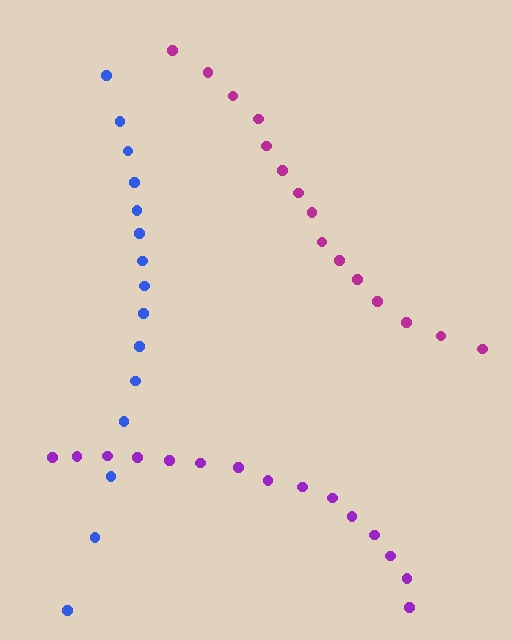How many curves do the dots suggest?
There are 3 distinct paths.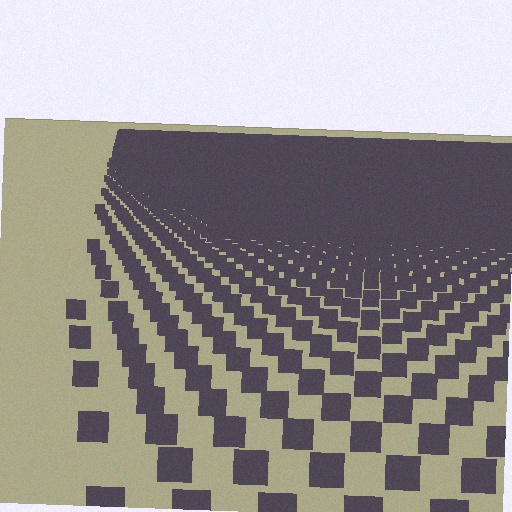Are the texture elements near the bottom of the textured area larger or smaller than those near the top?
Larger. Near the bottom, elements are closer to the viewer and appear at a bigger on-screen size.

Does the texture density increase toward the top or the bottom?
Density increases toward the top.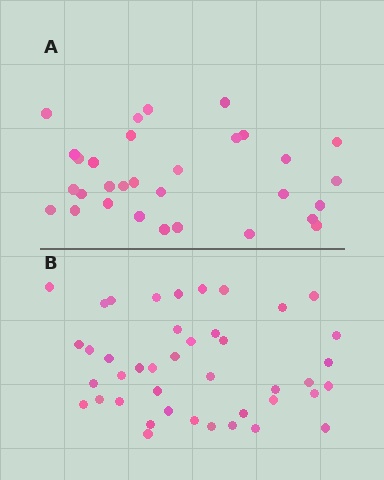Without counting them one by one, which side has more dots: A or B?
Region B (the bottom region) has more dots.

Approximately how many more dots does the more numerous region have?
Region B has roughly 12 or so more dots than region A.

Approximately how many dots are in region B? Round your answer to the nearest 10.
About 40 dots. (The exact count is 42, which rounds to 40.)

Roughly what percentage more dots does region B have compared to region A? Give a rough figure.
About 35% more.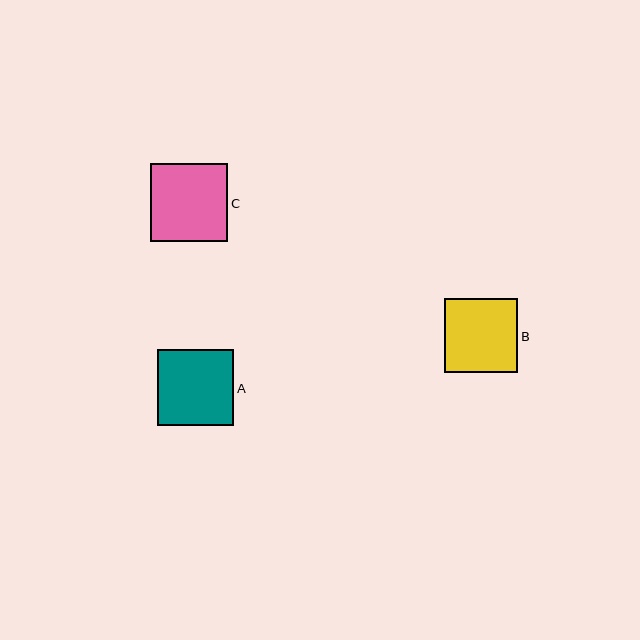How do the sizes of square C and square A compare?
Square C and square A are approximately the same size.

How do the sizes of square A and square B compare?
Square A and square B are approximately the same size.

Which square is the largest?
Square C is the largest with a size of approximately 77 pixels.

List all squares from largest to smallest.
From largest to smallest: C, A, B.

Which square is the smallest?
Square B is the smallest with a size of approximately 74 pixels.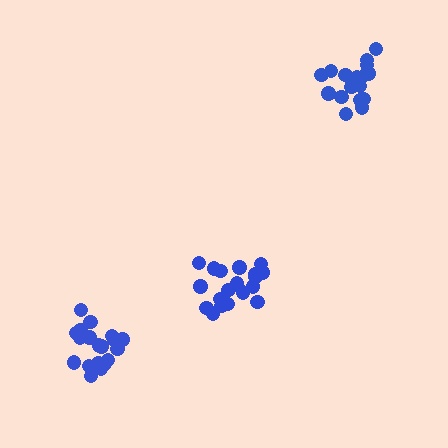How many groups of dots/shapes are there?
There are 3 groups.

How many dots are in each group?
Group 1: 19 dots, Group 2: 20 dots, Group 3: 19 dots (58 total).